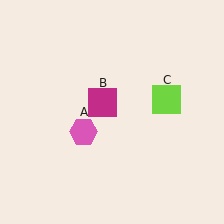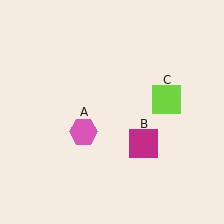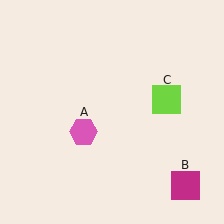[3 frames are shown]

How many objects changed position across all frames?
1 object changed position: magenta square (object B).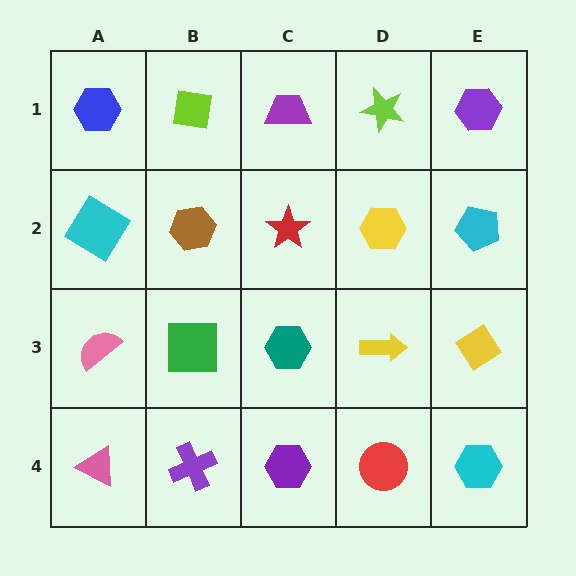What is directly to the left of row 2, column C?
A brown hexagon.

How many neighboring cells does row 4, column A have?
2.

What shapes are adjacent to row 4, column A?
A pink semicircle (row 3, column A), a purple cross (row 4, column B).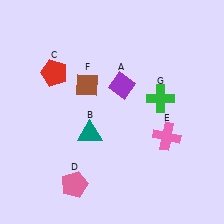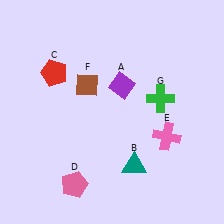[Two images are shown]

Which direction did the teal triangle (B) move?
The teal triangle (B) moved right.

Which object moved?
The teal triangle (B) moved right.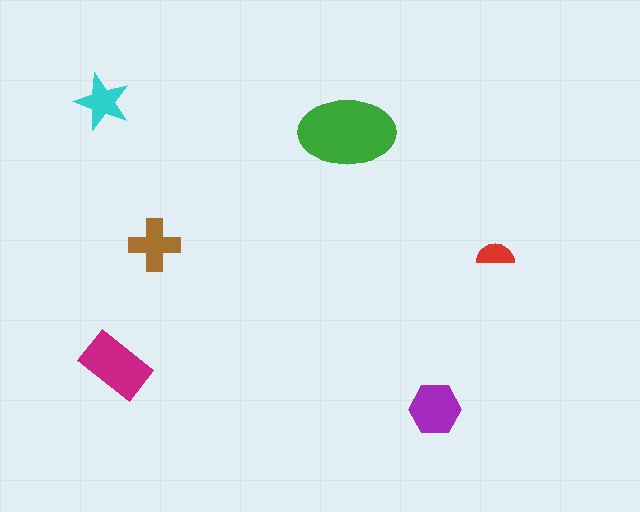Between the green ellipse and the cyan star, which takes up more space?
The green ellipse.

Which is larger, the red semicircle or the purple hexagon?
The purple hexagon.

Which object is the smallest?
The red semicircle.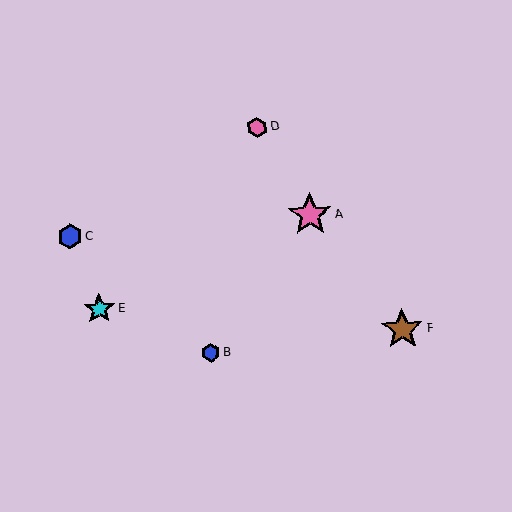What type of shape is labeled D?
Shape D is a pink hexagon.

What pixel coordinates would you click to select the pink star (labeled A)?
Click at (310, 215) to select the pink star A.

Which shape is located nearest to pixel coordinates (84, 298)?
The cyan star (labeled E) at (99, 309) is nearest to that location.